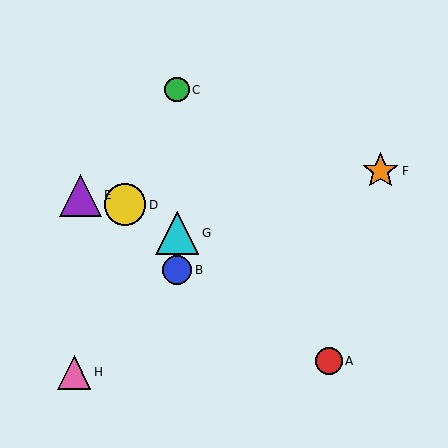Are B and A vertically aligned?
No, B is at x≈177 and A is at x≈329.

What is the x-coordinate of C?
Object C is at x≈177.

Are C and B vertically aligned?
Yes, both are at x≈177.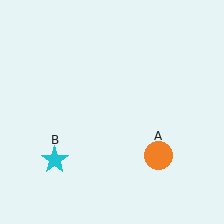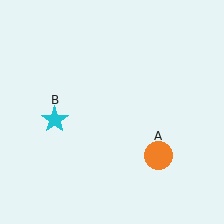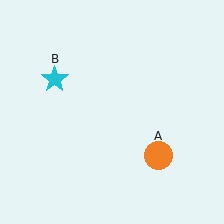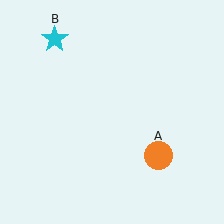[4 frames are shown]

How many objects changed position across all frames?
1 object changed position: cyan star (object B).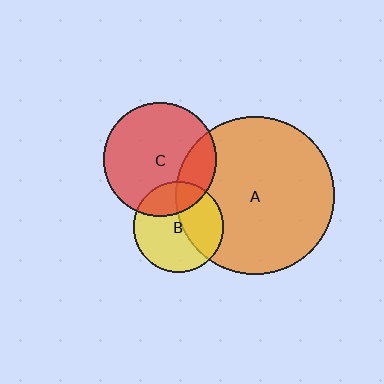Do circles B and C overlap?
Yes.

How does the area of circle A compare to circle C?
Approximately 1.9 times.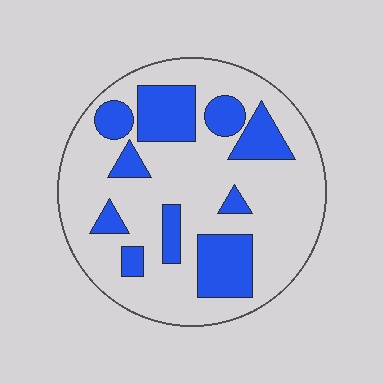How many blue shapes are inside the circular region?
10.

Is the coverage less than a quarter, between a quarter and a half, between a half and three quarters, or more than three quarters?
Between a quarter and a half.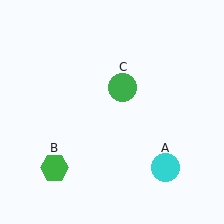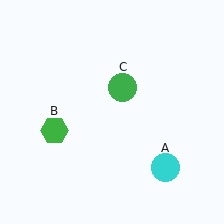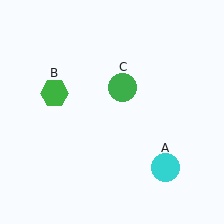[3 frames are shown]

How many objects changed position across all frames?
1 object changed position: green hexagon (object B).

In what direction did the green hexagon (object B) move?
The green hexagon (object B) moved up.